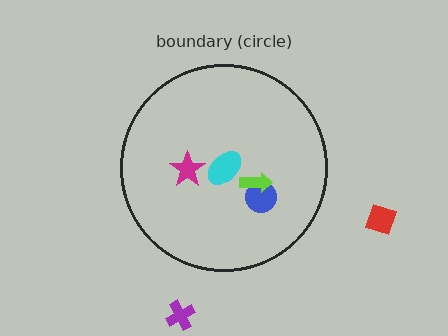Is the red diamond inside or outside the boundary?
Outside.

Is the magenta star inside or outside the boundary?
Inside.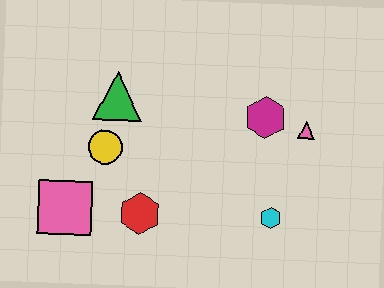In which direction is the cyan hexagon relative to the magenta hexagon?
The cyan hexagon is below the magenta hexagon.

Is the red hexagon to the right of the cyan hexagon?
No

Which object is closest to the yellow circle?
The green triangle is closest to the yellow circle.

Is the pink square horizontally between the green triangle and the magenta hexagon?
No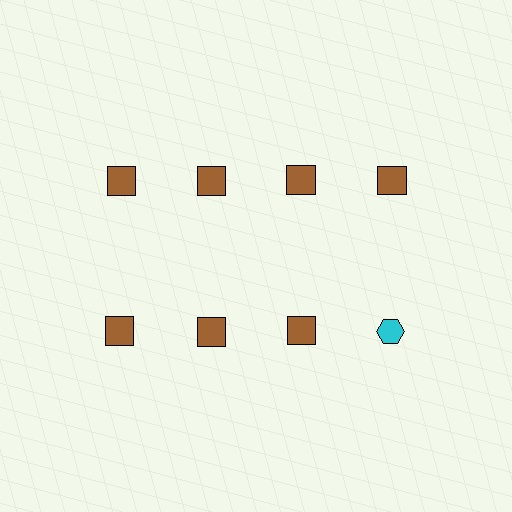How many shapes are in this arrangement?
There are 8 shapes arranged in a grid pattern.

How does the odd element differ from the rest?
It differs in both color (cyan instead of brown) and shape (hexagon instead of square).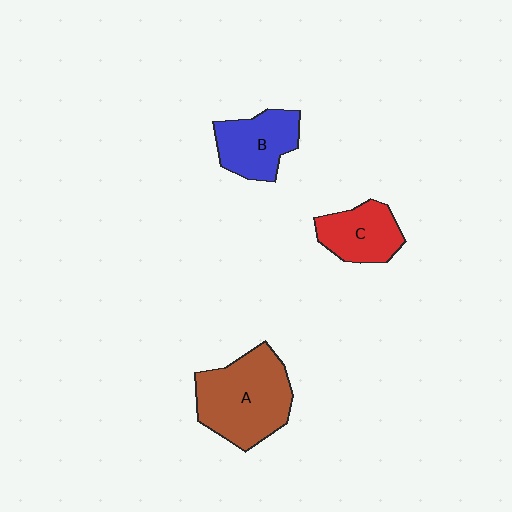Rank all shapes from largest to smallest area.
From largest to smallest: A (brown), B (blue), C (red).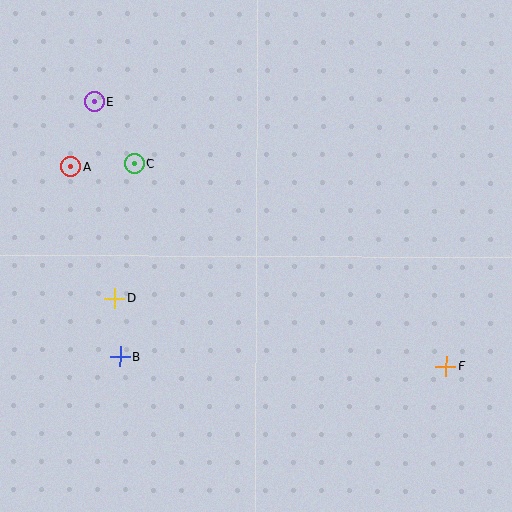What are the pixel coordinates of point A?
Point A is at (71, 167).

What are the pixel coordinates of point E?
Point E is at (94, 102).